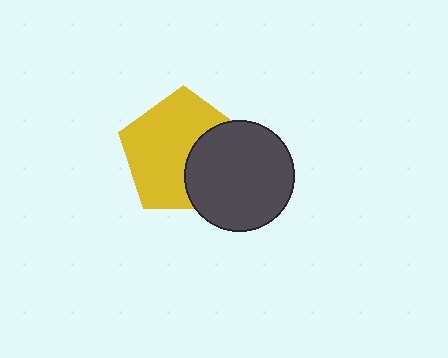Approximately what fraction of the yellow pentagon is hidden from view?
Roughly 35% of the yellow pentagon is hidden behind the dark gray circle.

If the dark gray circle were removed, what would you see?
You would see the complete yellow pentagon.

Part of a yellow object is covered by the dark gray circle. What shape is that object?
It is a pentagon.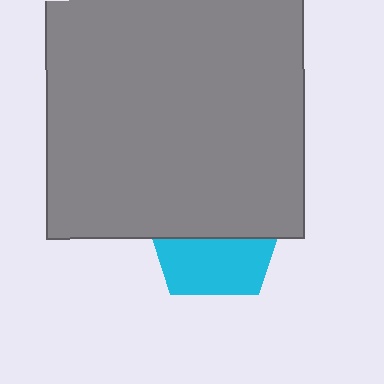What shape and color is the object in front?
The object in front is a gray square.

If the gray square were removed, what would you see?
You would see the complete cyan pentagon.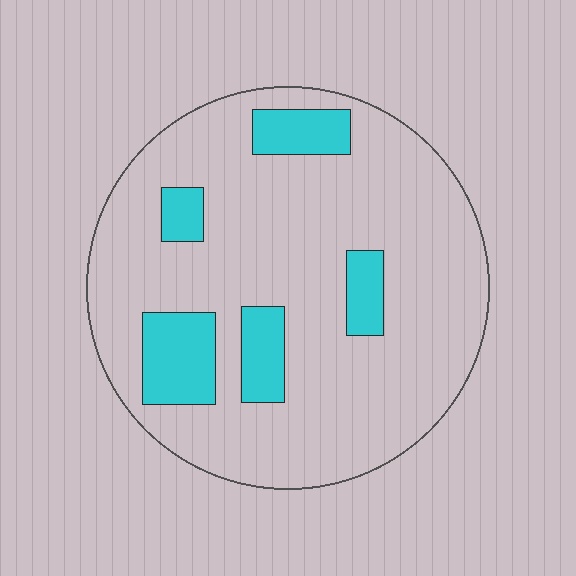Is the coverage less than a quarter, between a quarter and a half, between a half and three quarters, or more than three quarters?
Less than a quarter.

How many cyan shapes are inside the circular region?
5.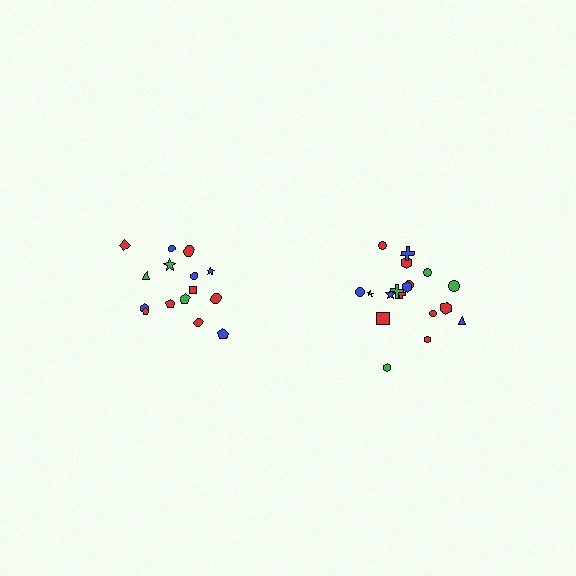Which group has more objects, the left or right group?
The right group.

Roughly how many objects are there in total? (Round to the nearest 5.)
Roughly 35 objects in total.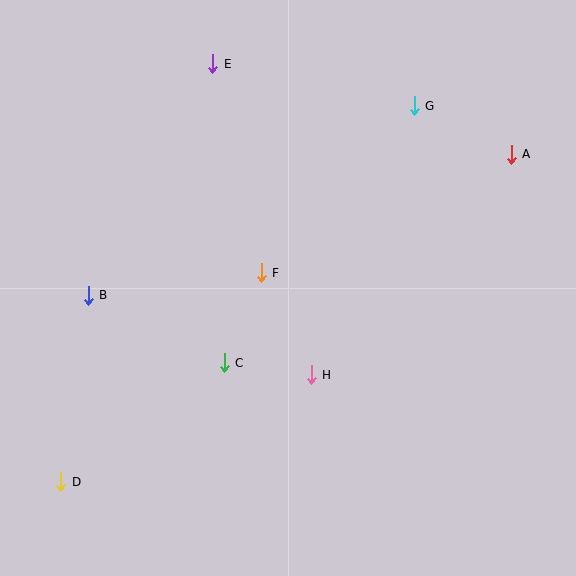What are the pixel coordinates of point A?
Point A is at (511, 154).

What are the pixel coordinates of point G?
Point G is at (414, 106).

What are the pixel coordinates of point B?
Point B is at (88, 295).